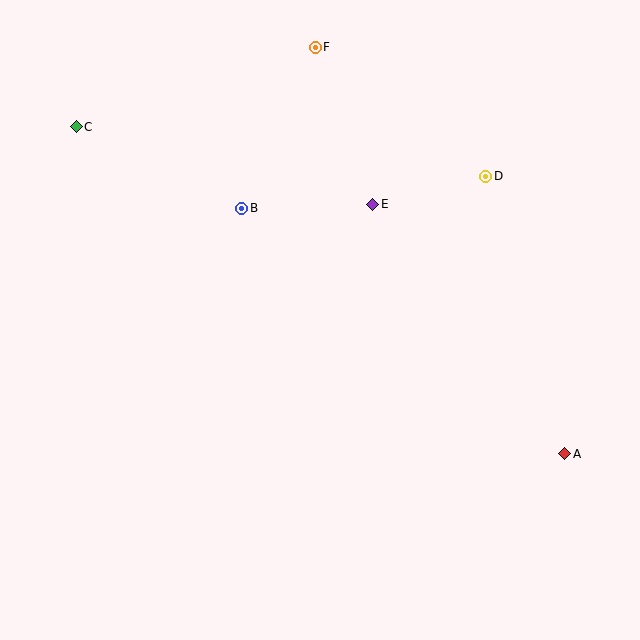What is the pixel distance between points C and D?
The distance between C and D is 412 pixels.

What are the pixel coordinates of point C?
Point C is at (76, 127).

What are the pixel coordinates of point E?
Point E is at (373, 204).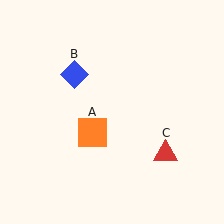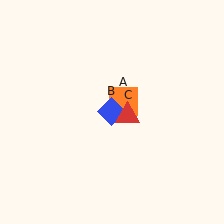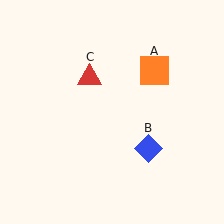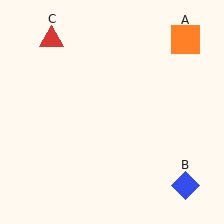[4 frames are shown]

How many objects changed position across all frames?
3 objects changed position: orange square (object A), blue diamond (object B), red triangle (object C).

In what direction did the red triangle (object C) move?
The red triangle (object C) moved up and to the left.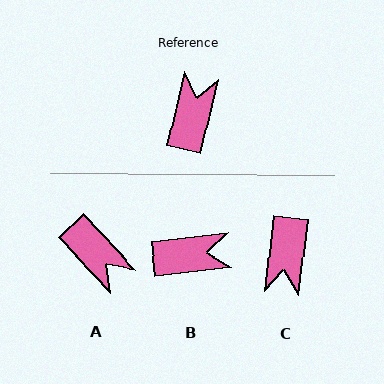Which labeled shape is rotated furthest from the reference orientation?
C, about 173 degrees away.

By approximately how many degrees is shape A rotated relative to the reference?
Approximately 123 degrees clockwise.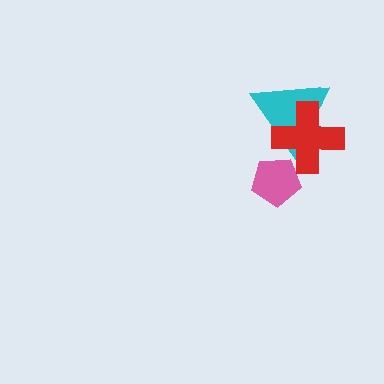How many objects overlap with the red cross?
2 objects overlap with the red cross.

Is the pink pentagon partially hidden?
No, no other shape covers it.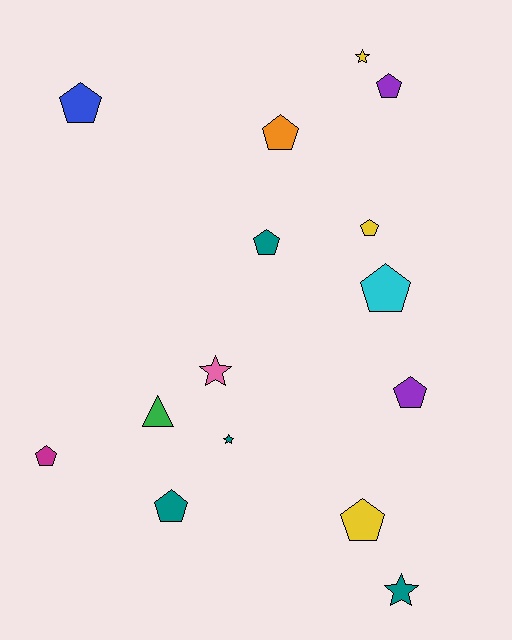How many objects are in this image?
There are 15 objects.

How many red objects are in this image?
There are no red objects.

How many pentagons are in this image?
There are 10 pentagons.